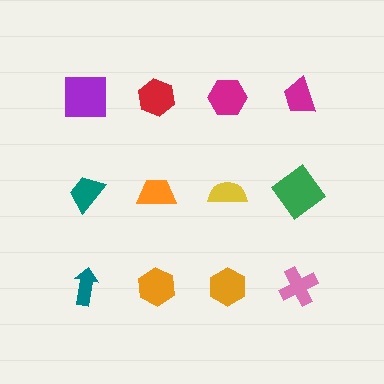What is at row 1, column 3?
A magenta hexagon.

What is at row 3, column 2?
An orange hexagon.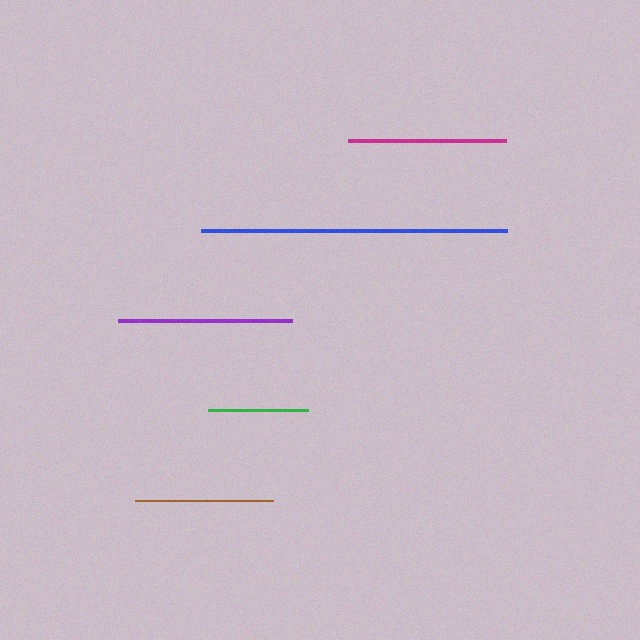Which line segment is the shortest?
The green line is the shortest at approximately 100 pixels.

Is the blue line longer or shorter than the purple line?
The blue line is longer than the purple line.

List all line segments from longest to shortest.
From longest to shortest: blue, purple, magenta, brown, green.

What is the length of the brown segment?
The brown segment is approximately 138 pixels long.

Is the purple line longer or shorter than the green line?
The purple line is longer than the green line.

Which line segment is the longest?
The blue line is the longest at approximately 306 pixels.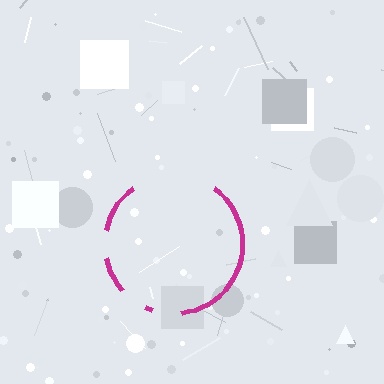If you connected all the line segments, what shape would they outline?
They would outline a circle.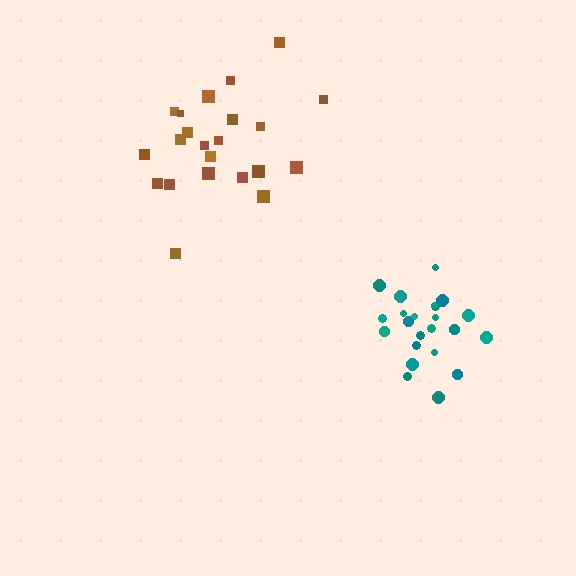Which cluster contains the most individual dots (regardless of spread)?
Teal (23).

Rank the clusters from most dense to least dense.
teal, brown.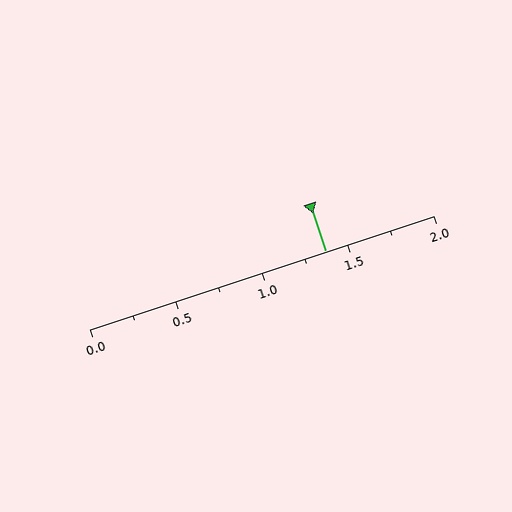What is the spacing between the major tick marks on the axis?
The major ticks are spaced 0.5 apart.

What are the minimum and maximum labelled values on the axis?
The axis runs from 0.0 to 2.0.